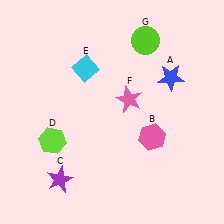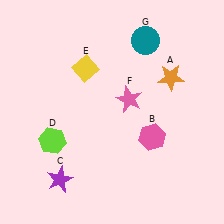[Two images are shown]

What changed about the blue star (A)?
In Image 1, A is blue. In Image 2, it changed to orange.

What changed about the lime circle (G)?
In Image 1, G is lime. In Image 2, it changed to teal.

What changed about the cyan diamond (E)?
In Image 1, E is cyan. In Image 2, it changed to yellow.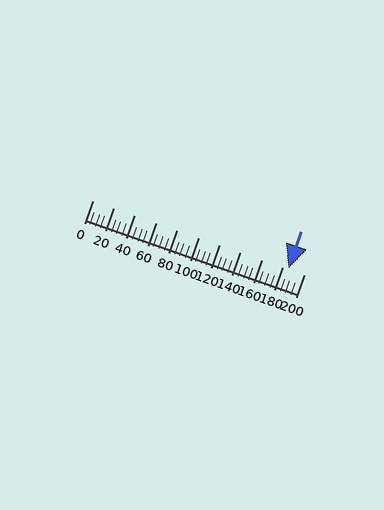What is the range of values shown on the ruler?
The ruler shows values from 0 to 200.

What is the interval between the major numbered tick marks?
The major tick marks are spaced 20 units apart.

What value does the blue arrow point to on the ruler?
The blue arrow points to approximately 185.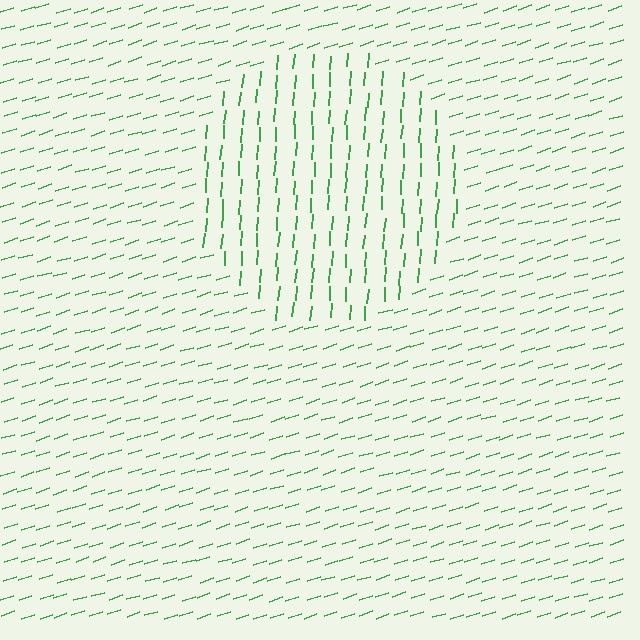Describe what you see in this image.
The image is filled with small green line segments. A circle region in the image has lines oriented differently from the surrounding lines, creating a visible texture boundary.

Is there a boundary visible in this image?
Yes, there is a texture boundary formed by a change in line orientation.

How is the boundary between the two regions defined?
The boundary is defined purely by a change in line orientation (approximately 69 degrees difference). All lines are the same color and thickness.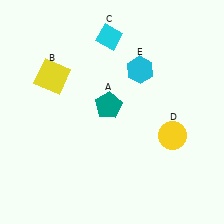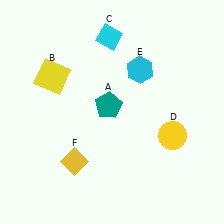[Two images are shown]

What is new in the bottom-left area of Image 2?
A yellow diamond (F) was added in the bottom-left area of Image 2.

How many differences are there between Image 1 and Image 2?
There is 1 difference between the two images.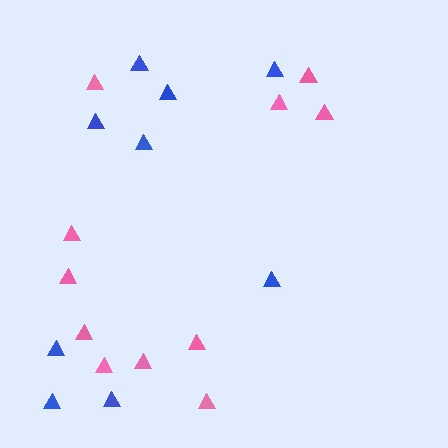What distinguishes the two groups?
There are 2 groups: one group of blue triangles (9) and one group of pink triangles (11).